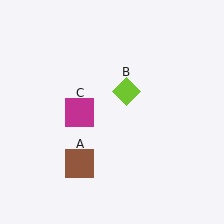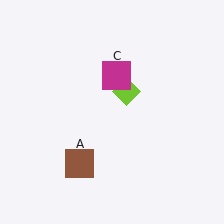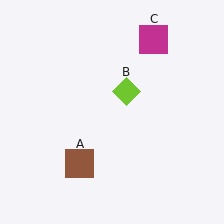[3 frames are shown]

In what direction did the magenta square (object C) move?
The magenta square (object C) moved up and to the right.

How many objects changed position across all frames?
1 object changed position: magenta square (object C).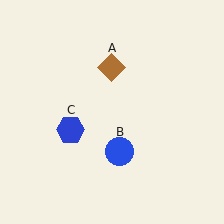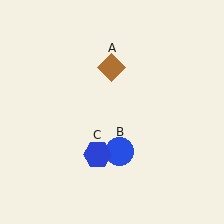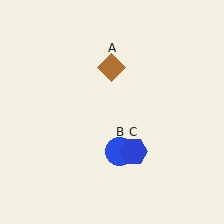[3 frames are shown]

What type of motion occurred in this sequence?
The blue hexagon (object C) rotated counterclockwise around the center of the scene.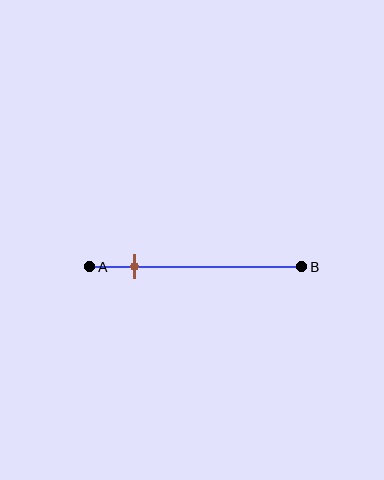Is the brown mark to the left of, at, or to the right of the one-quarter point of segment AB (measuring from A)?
The brown mark is to the left of the one-quarter point of segment AB.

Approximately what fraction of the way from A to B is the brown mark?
The brown mark is approximately 20% of the way from A to B.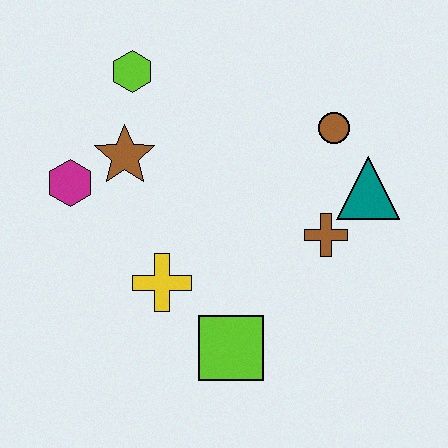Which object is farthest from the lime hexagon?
The lime square is farthest from the lime hexagon.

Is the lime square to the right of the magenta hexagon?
Yes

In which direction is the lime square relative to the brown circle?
The lime square is below the brown circle.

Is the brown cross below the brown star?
Yes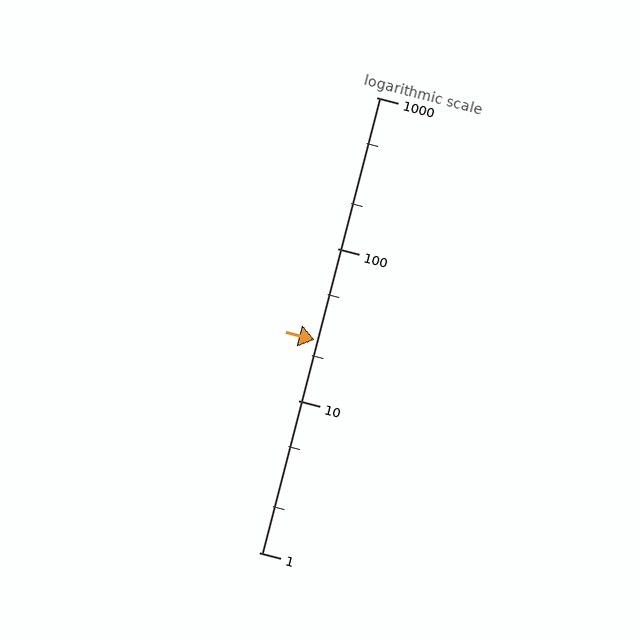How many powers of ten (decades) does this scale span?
The scale spans 3 decades, from 1 to 1000.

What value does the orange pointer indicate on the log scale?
The pointer indicates approximately 25.